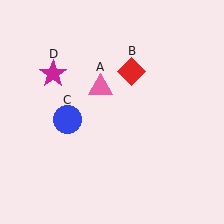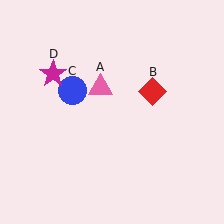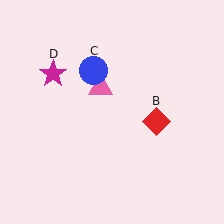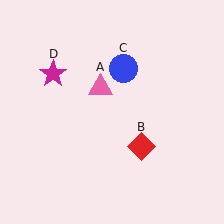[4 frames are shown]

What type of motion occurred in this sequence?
The red diamond (object B), blue circle (object C) rotated clockwise around the center of the scene.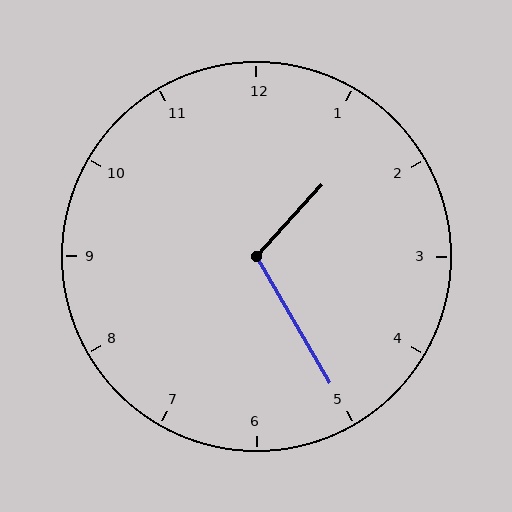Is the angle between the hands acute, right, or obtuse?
It is obtuse.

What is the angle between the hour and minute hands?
Approximately 108 degrees.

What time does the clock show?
1:25.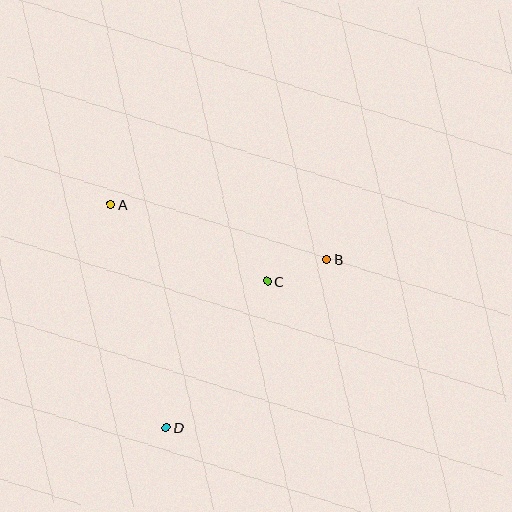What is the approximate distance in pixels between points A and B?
The distance between A and B is approximately 223 pixels.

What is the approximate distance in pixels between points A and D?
The distance between A and D is approximately 230 pixels.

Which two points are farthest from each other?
Points B and D are farthest from each other.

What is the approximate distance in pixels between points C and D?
The distance between C and D is approximately 178 pixels.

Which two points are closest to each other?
Points B and C are closest to each other.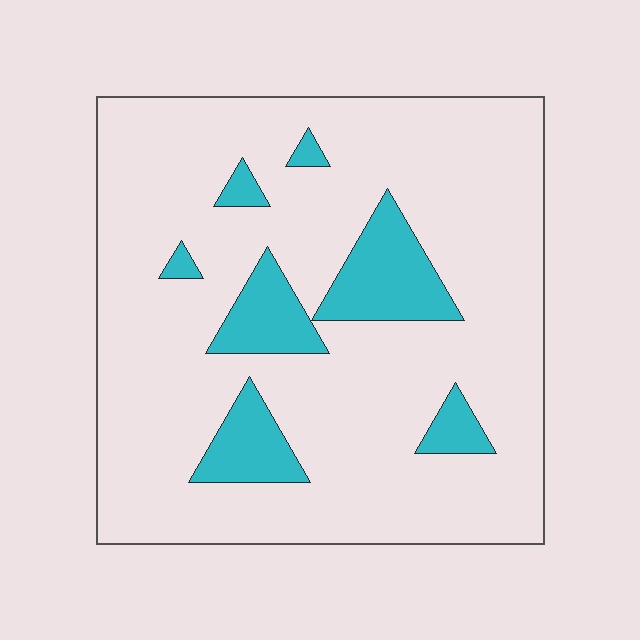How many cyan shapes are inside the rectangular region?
7.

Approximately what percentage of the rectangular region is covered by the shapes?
Approximately 15%.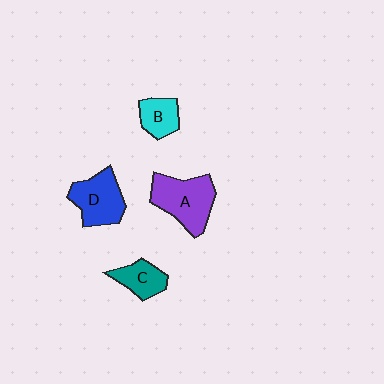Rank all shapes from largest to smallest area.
From largest to smallest: A (purple), D (blue), C (teal), B (cyan).